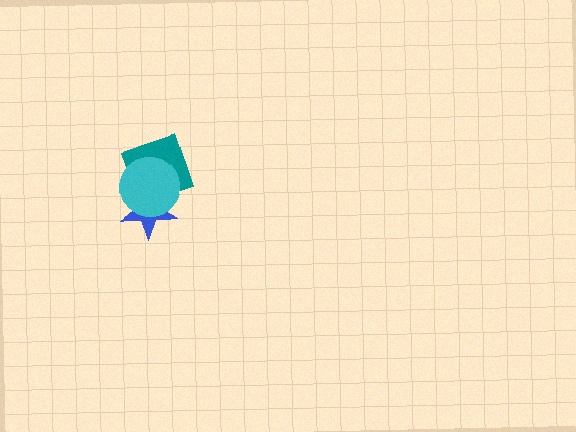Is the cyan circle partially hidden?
No, no other shape covers it.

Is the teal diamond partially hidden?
Yes, it is partially covered by another shape.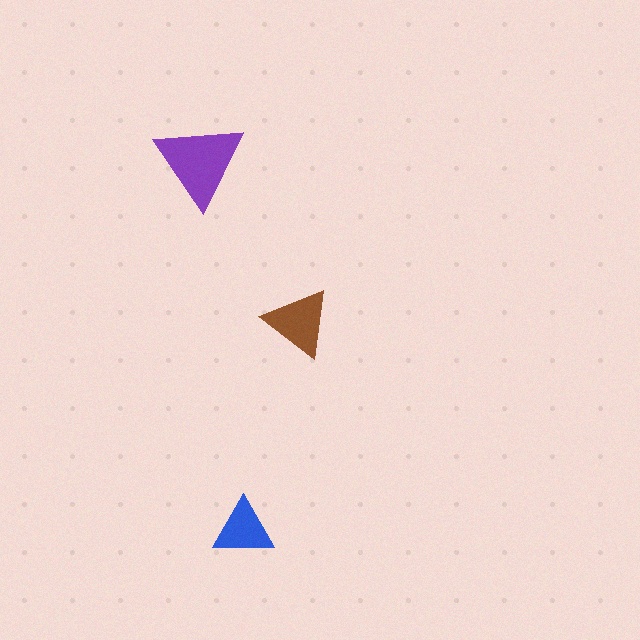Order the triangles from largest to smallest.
the purple one, the brown one, the blue one.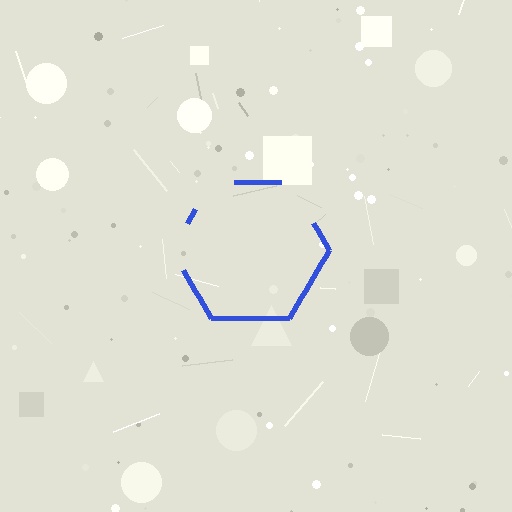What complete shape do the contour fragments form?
The contour fragments form a hexagon.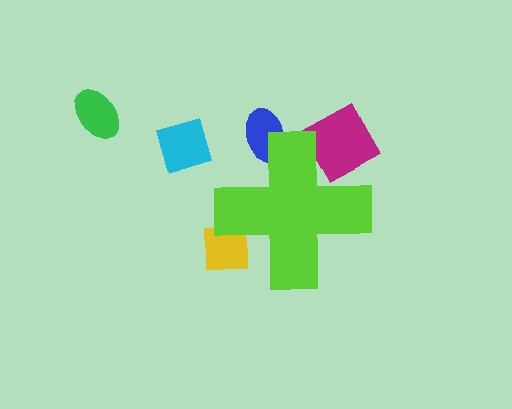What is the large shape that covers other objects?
A lime cross.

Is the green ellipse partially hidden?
No, the green ellipse is fully visible.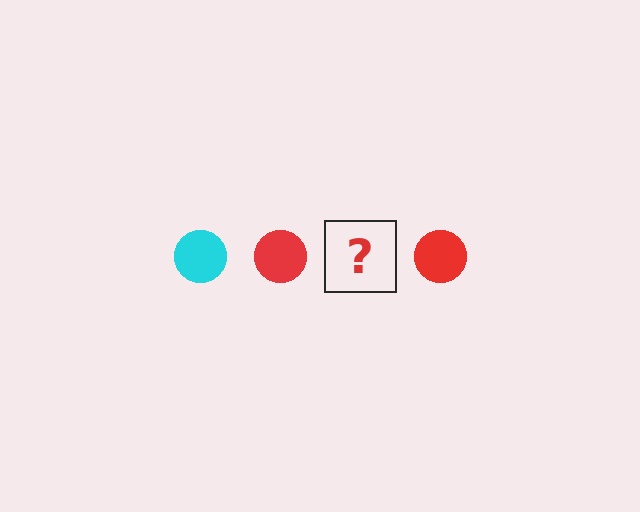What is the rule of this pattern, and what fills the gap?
The rule is that the pattern cycles through cyan, red circles. The gap should be filled with a cyan circle.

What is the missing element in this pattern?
The missing element is a cyan circle.